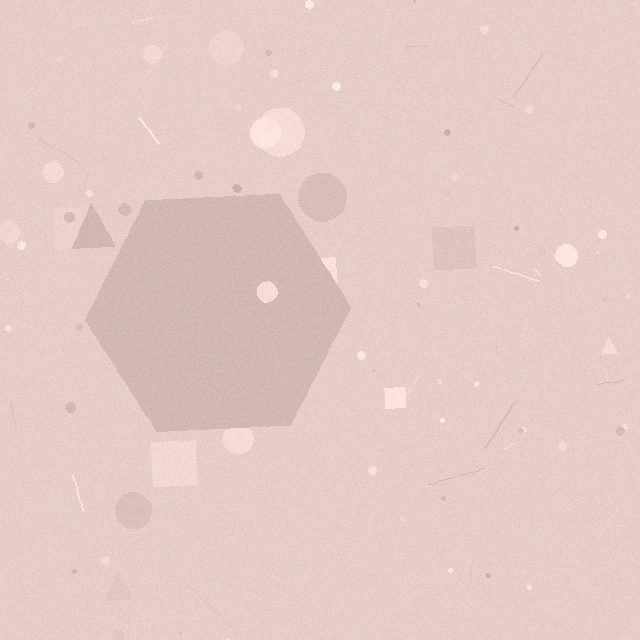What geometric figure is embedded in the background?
A hexagon is embedded in the background.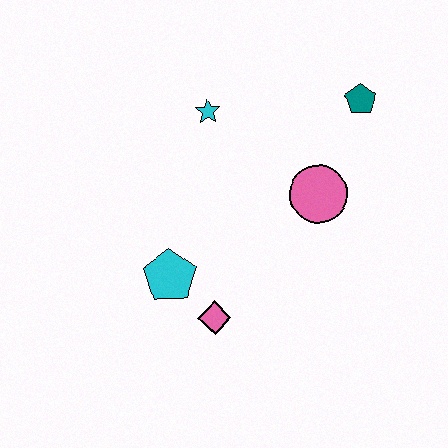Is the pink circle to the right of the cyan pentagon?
Yes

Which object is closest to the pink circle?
The teal pentagon is closest to the pink circle.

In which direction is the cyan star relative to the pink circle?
The cyan star is to the left of the pink circle.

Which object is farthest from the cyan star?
The pink diamond is farthest from the cyan star.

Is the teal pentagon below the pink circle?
No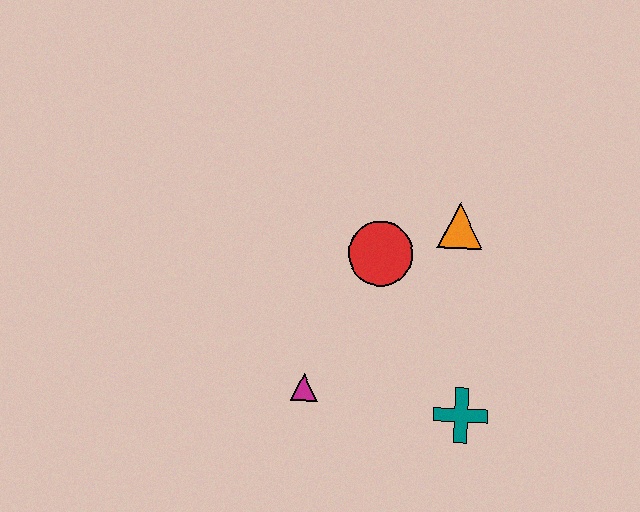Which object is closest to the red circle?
The orange triangle is closest to the red circle.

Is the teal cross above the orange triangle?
No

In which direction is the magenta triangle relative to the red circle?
The magenta triangle is below the red circle.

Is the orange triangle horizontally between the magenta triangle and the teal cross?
Yes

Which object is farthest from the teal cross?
The orange triangle is farthest from the teal cross.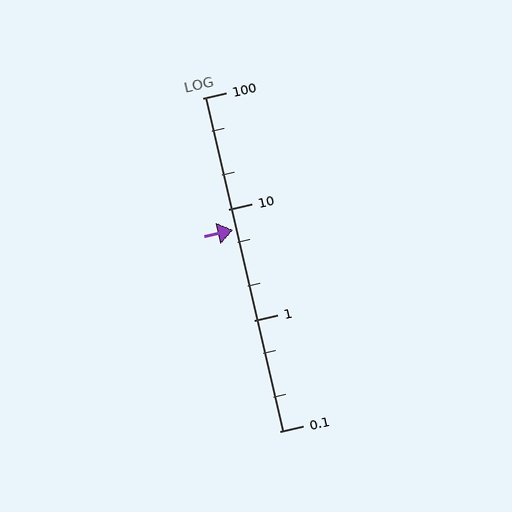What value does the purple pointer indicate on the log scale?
The pointer indicates approximately 6.5.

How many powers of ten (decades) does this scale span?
The scale spans 3 decades, from 0.1 to 100.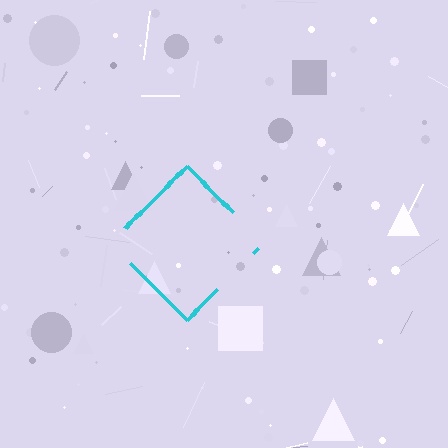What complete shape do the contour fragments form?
The contour fragments form a diamond.